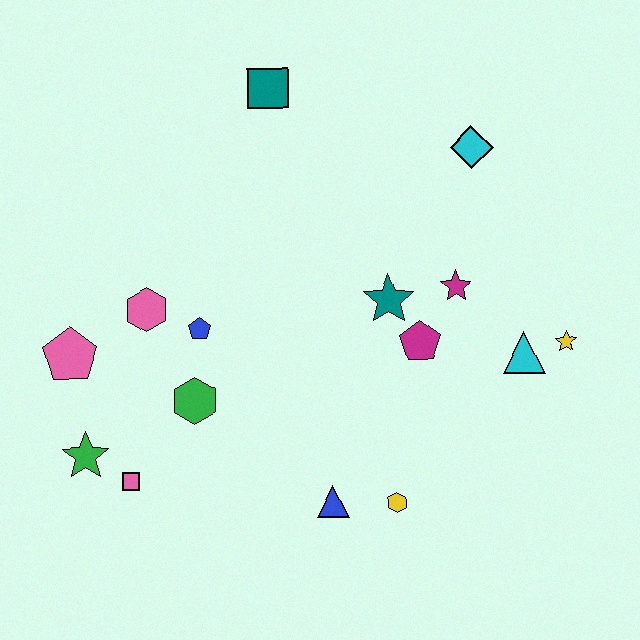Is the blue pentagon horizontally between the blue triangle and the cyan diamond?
No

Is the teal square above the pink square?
Yes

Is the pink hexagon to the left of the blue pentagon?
Yes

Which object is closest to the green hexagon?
The blue pentagon is closest to the green hexagon.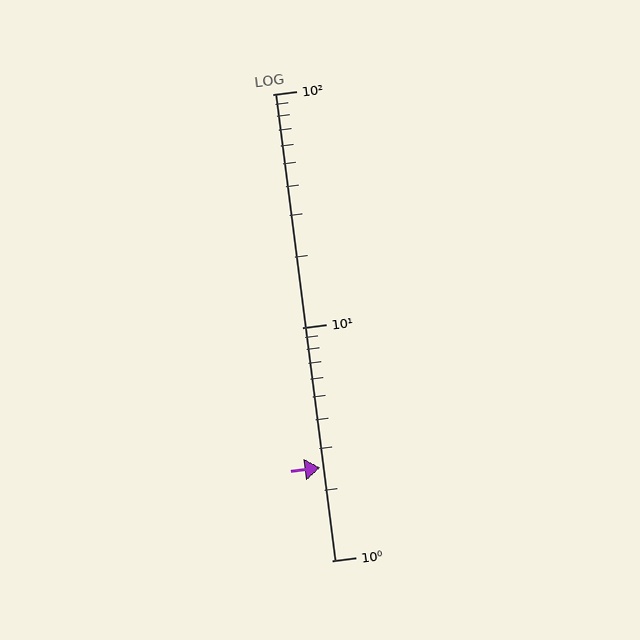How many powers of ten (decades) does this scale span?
The scale spans 2 decades, from 1 to 100.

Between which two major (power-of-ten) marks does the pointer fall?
The pointer is between 1 and 10.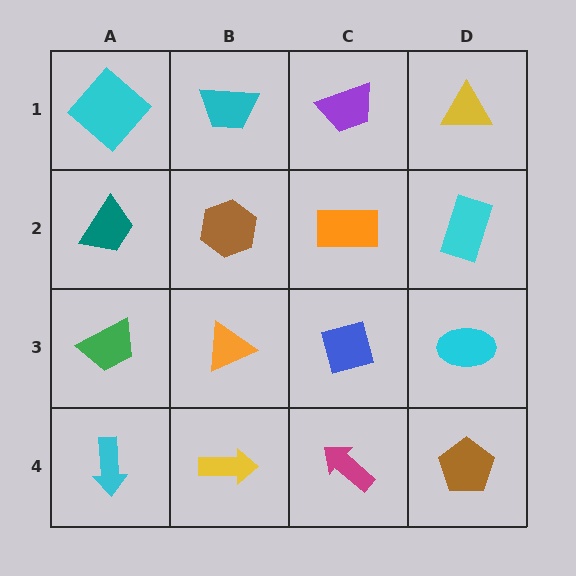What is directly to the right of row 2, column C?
A cyan rectangle.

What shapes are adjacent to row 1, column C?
An orange rectangle (row 2, column C), a cyan trapezoid (row 1, column B), a yellow triangle (row 1, column D).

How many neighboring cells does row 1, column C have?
3.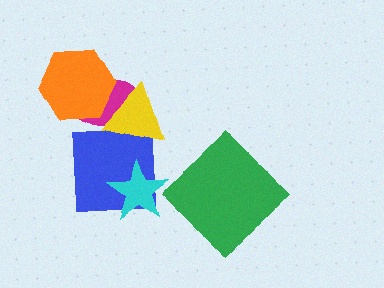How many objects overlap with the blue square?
2 objects overlap with the blue square.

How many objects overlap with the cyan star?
1 object overlaps with the cyan star.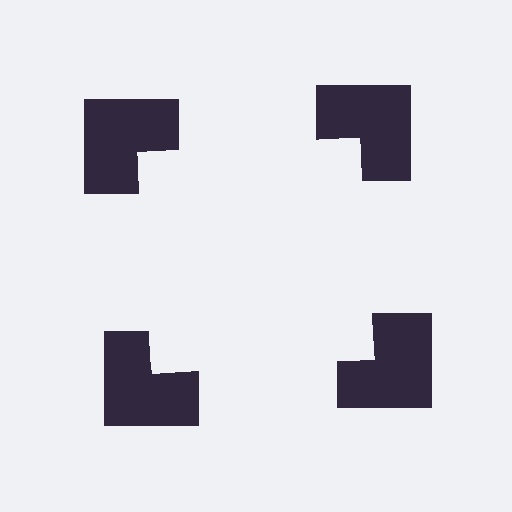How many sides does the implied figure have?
4 sides.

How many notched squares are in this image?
There are 4 — one at each vertex of the illusory square.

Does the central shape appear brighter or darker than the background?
It typically appears slightly brighter than the background, even though no actual brightness change is drawn.